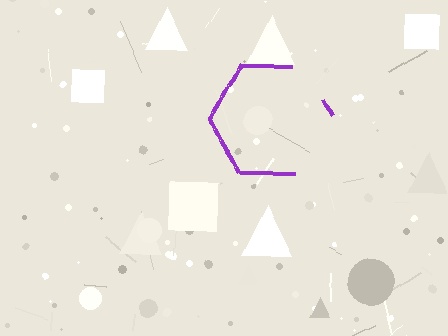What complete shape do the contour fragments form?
The contour fragments form a hexagon.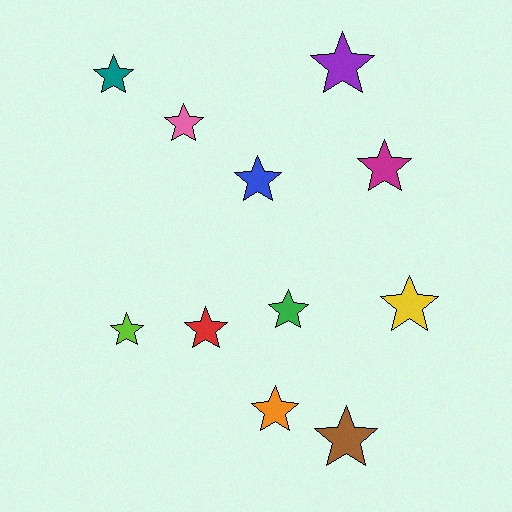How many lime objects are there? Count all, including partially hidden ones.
There is 1 lime object.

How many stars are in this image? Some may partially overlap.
There are 11 stars.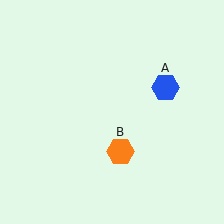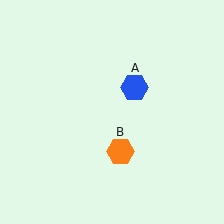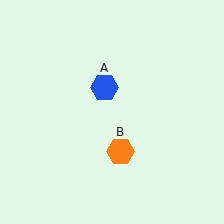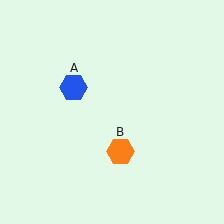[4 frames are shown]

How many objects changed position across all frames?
1 object changed position: blue hexagon (object A).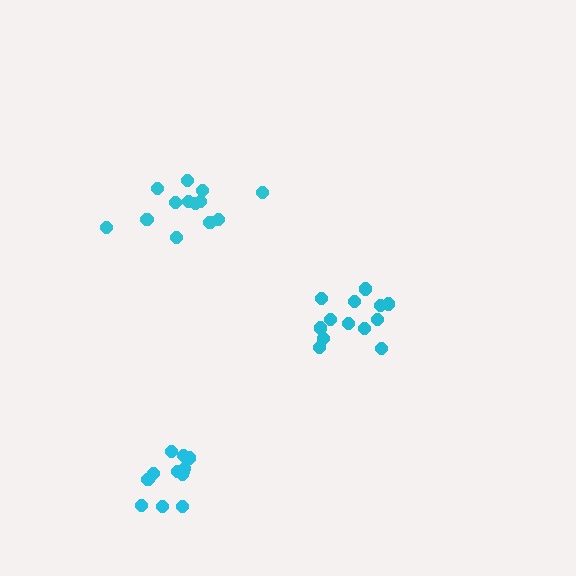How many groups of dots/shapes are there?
There are 3 groups.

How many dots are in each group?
Group 1: 13 dots, Group 2: 12 dots, Group 3: 13 dots (38 total).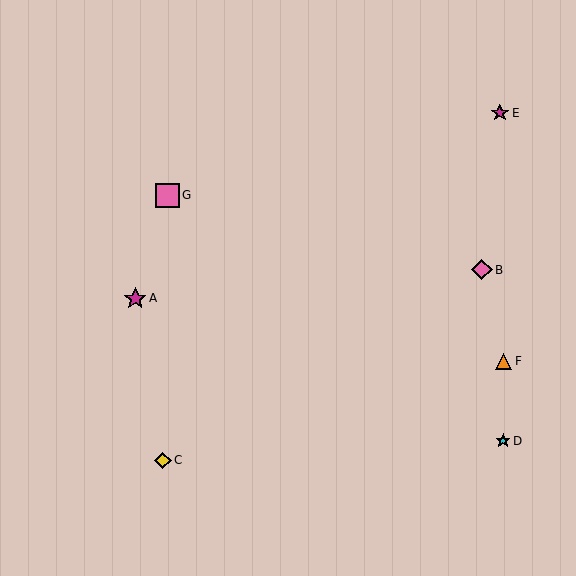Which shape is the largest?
The pink square (labeled G) is the largest.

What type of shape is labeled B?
Shape B is a pink diamond.